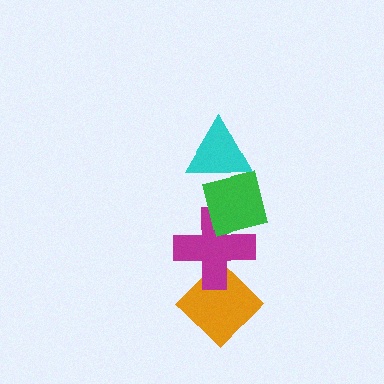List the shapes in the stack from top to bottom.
From top to bottom: the cyan triangle, the green square, the magenta cross, the orange diamond.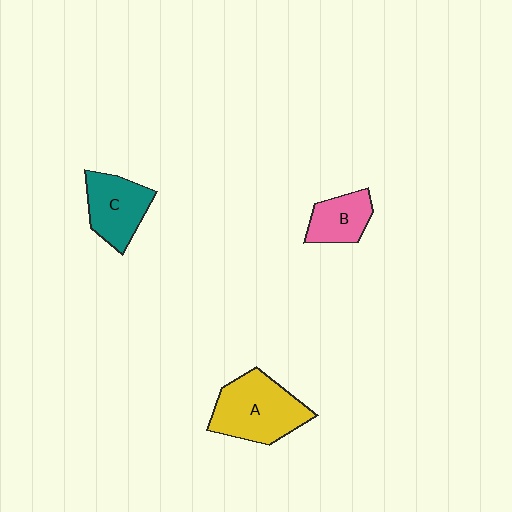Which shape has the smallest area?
Shape B (pink).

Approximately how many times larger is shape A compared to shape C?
Approximately 1.4 times.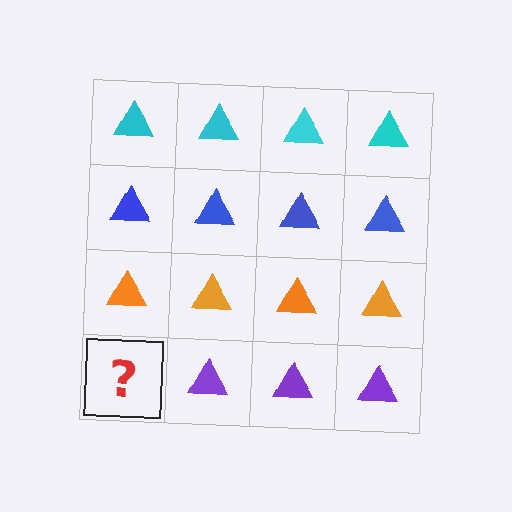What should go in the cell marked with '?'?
The missing cell should contain a purple triangle.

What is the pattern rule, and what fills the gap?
The rule is that each row has a consistent color. The gap should be filled with a purple triangle.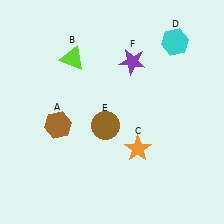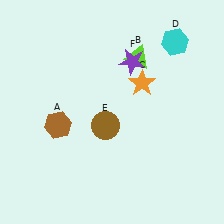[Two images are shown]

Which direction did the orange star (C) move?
The orange star (C) moved up.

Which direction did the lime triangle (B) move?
The lime triangle (B) moved right.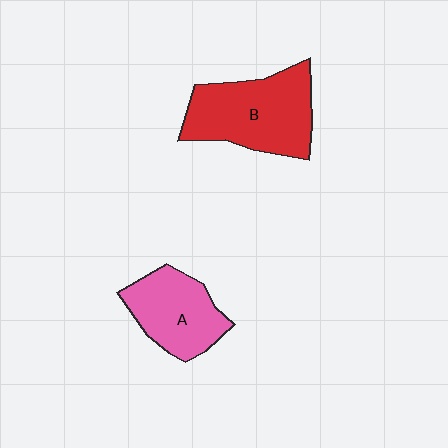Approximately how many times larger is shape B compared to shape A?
Approximately 1.4 times.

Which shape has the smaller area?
Shape A (pink).